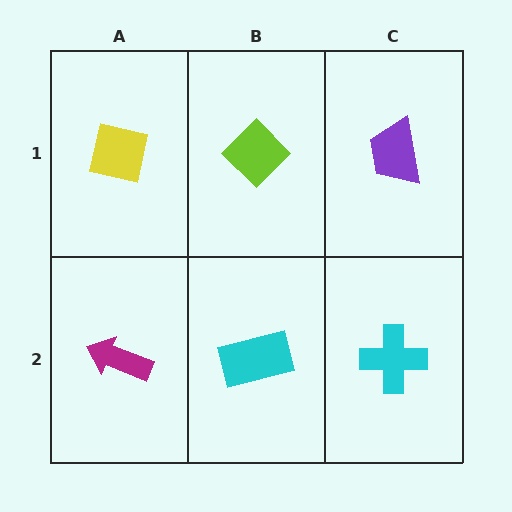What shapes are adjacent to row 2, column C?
A purple trapezoid (row 1, column C), a cyan rectangle (row 2, column B).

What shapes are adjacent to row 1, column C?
A cyan cross (row 2, column C), a lime diamond (row 1, column B).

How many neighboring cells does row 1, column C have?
2.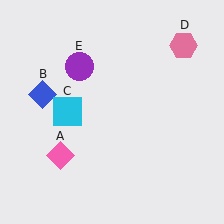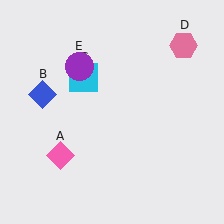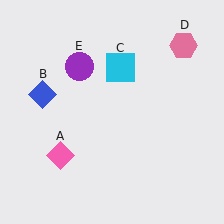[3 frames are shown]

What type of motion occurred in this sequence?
The cyan square (object C) rotated clockwise around the center of the scene.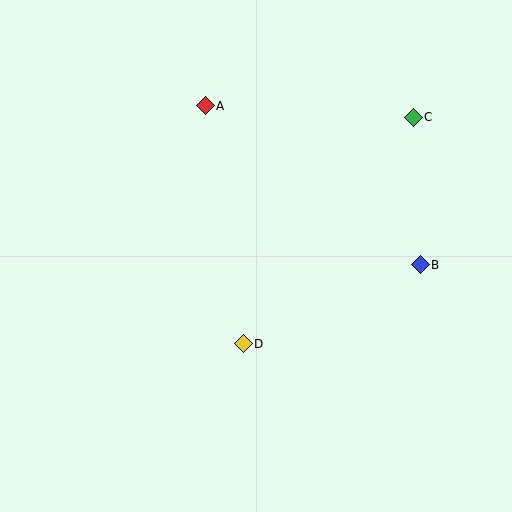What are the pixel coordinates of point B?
Point B is at (420, 265).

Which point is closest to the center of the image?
Point D at (243, 344) is closest to the center.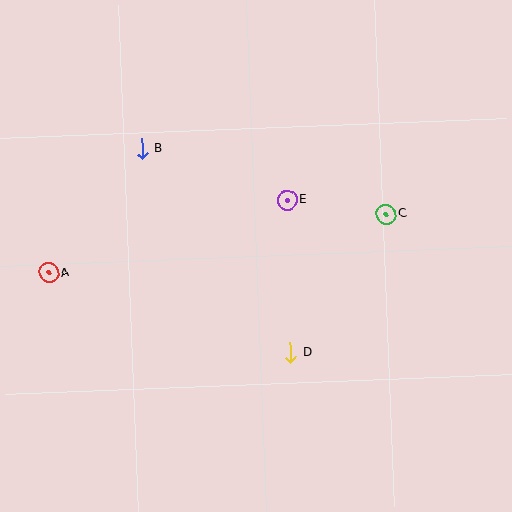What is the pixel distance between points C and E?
The distance between C and E is 100 pixels.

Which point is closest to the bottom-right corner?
Point D is closest to the bottom-right corner.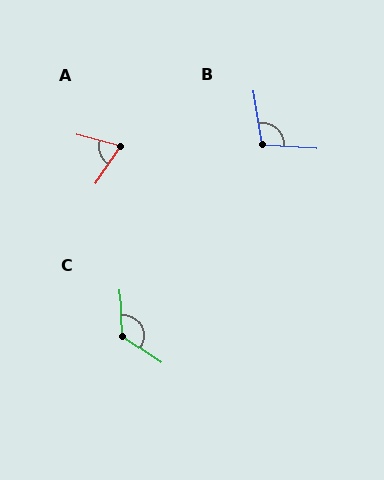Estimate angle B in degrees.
Approximately 103 degrees.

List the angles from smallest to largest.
A (70°), B (103°), C (126°).